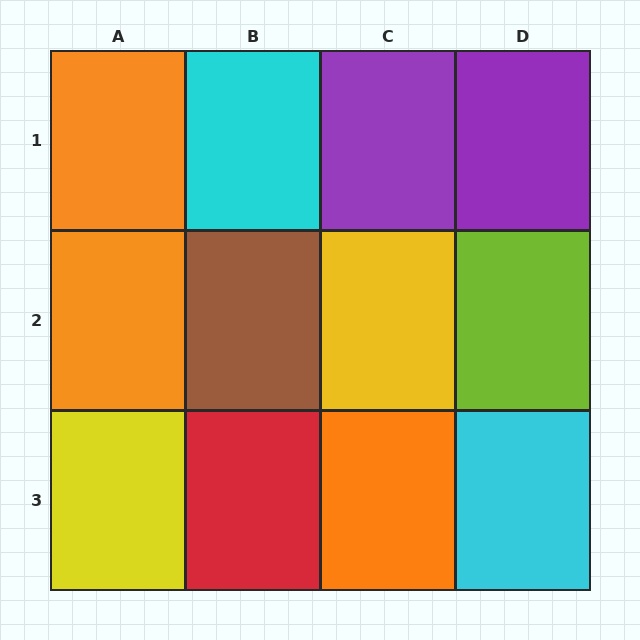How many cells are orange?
3 cells are orange.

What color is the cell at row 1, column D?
Purple.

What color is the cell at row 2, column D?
Lime.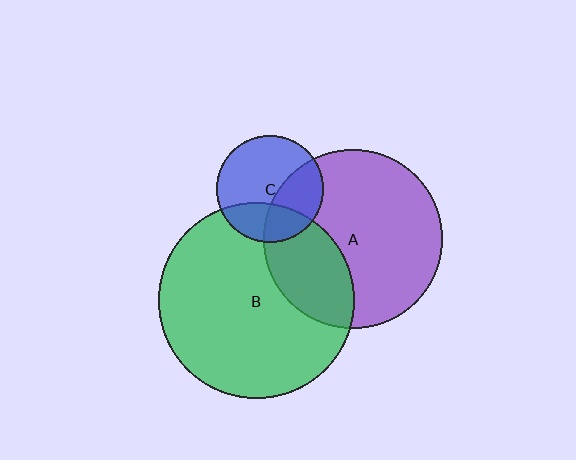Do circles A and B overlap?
Yes.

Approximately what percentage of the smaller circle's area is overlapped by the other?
Approximately 30%.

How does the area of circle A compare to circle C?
Approximately 2.8 times.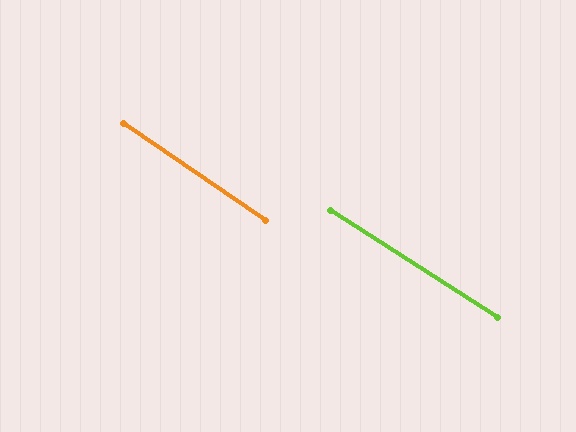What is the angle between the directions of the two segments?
Approximately 2 degrees.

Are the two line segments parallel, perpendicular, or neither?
Parallel — their directions differ by only 1.6°.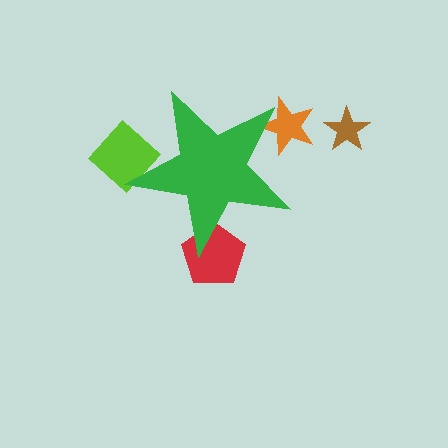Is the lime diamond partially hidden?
Yes, the lime diamond is partially hidden behind the green star.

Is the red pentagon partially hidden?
Yes, the red pentagon is partially hidden behind the green star.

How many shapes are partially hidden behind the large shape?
3 shapes are partially hidden.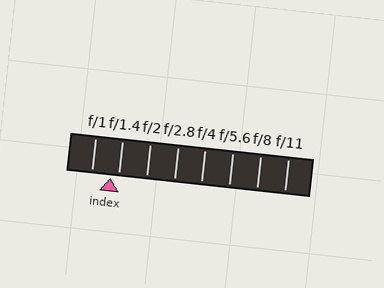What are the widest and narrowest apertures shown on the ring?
The widest aperture shown is f/1 and the narrowest is f/11.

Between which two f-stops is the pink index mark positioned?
The index mark is between f/1 and f/1.4.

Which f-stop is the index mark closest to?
The index mark is closest to f/1.4.